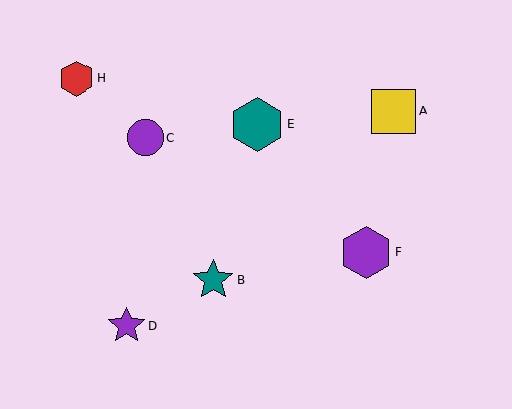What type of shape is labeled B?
Shape B is a teal star.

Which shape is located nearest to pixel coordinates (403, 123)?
The yellow square (labeled A) at (393, 111) is nearest to that location.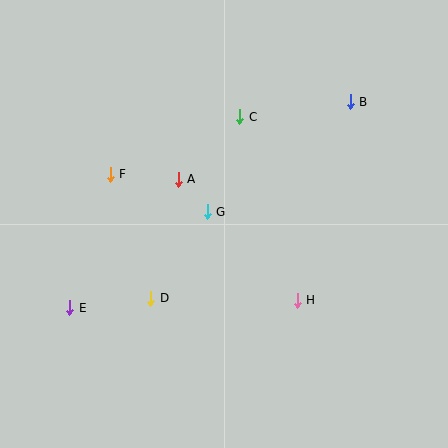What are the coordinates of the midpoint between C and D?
The midpoint between C and D is at (195, 207).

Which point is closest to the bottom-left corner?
Point E is closest to the bottom-left corner.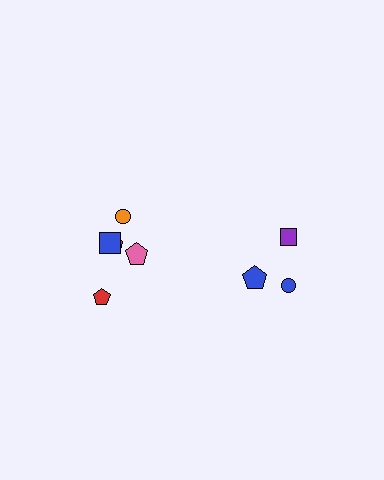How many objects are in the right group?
There are 3 objects.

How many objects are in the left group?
There are 5 objects.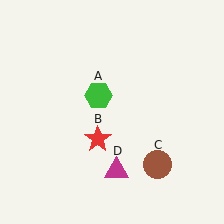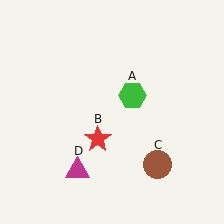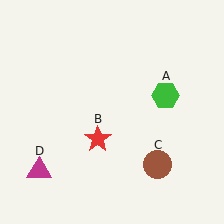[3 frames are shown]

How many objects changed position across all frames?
2 objects changed position: green hexagon (object A), magenta triangle (object D).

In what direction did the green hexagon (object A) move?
The green hexagon (object A) moved right.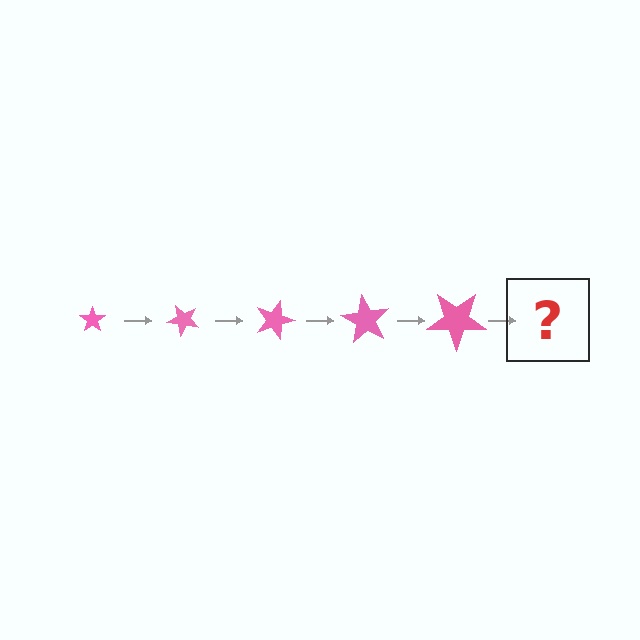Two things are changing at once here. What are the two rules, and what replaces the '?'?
The two rules are that the star grows larger each step and it rotates 45 degrees each step. The '?' should be a star, larger than the previous one and rotated 225 degrees from the start.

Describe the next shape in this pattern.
It should be a star, larger than the previous one and rotated 225 degrees from the start.